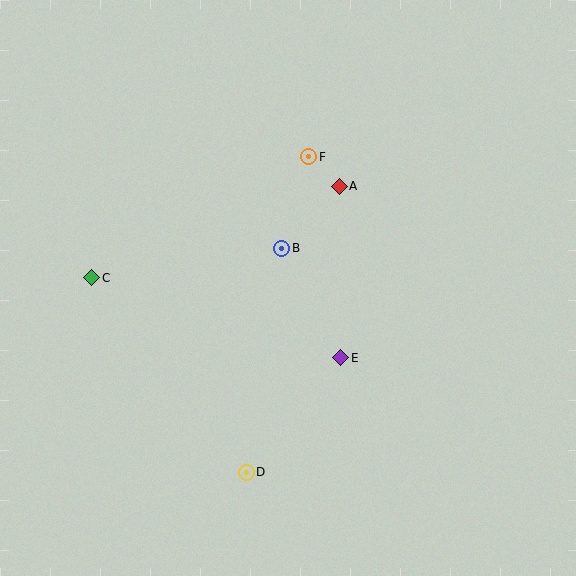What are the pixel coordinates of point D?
Point D is at (246, 472).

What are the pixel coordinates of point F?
Point F is at (309, 157).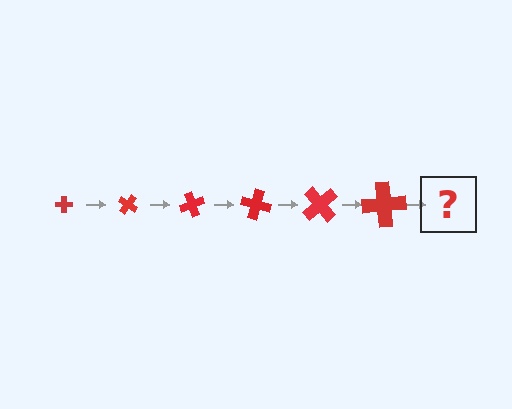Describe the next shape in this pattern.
It should be a cross, larger than the previous one and rotated 210 degrees from the start.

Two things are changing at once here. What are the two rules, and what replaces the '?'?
The two rules are that the cross grows larger each step and it rotates 35 degrees each step. The '?' should be a cross, larger than the previous one and rotated 210 degrees from the start.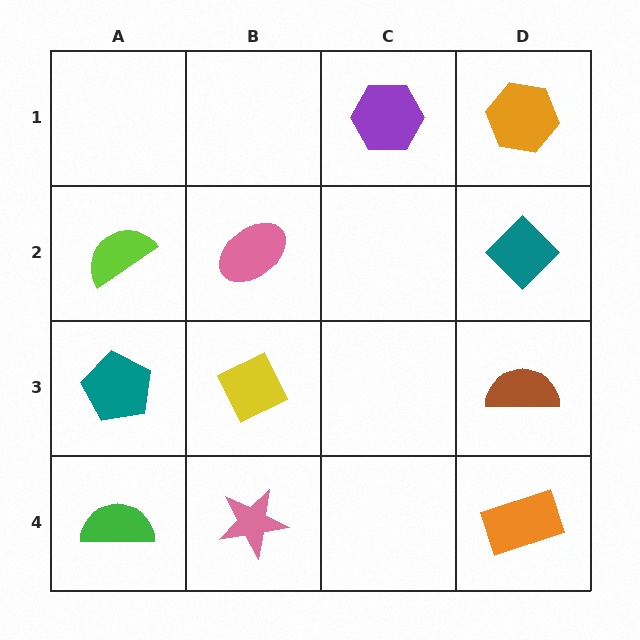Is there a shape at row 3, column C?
No, that cell is empty.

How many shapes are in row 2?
3 shapes.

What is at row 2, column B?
A pink ellipse.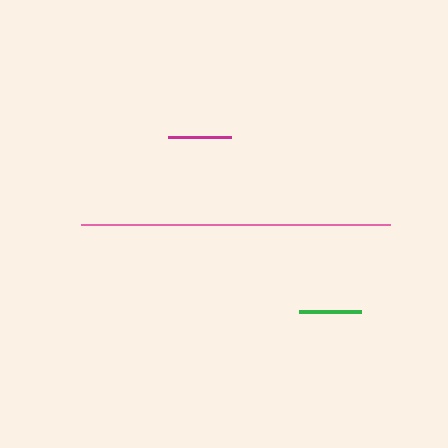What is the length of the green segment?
The green segment is approximately 63 pixels long.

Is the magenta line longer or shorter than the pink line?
The pink line is longer than the magenta line.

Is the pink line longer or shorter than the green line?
The pink line is longer than the green line.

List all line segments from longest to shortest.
From longest to shortest: pink, magenta, green.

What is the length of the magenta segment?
The magenta segment is approximately 64 pixels long.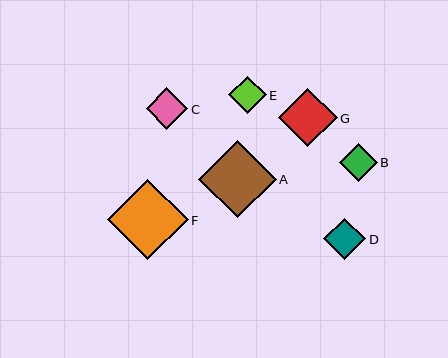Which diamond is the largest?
Diamond F is the largest with a size of approximately 80 pixels.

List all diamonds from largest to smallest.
From largest to smallest: F, A, G, D, C, B, E.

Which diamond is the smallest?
Diamond E is the smallest with a size of approximately 37 pixels.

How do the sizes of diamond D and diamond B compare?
Diamond D and diamond B are approximately the same size.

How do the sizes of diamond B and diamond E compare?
Diamond B and diamond E are approximately the same size.